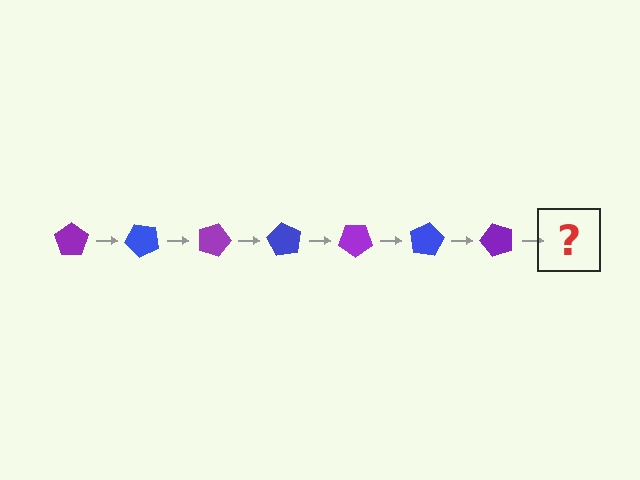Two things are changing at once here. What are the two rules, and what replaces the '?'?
The two rules are that it rotates 45 degrees each step and the color cycles through purple and blue. The '?' should be a blue pentagon, rotated 315 degrees from the start.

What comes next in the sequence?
The next element should be a blue pentagon, rotated 315 degrees from the start.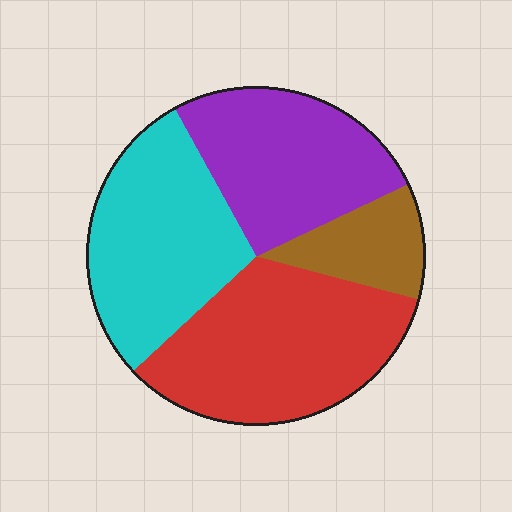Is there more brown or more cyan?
Cyan.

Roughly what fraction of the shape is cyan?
Cyan covers 29% of the shape.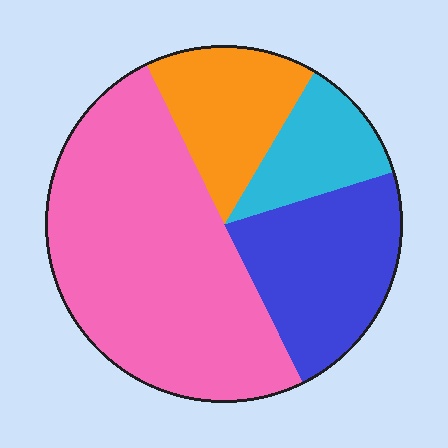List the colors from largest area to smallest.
From largest to smallest: pink, blue, orange, cyan.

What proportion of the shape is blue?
Blue takes up about one fifth (1/5) of the shape.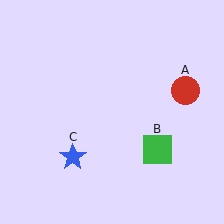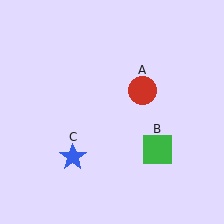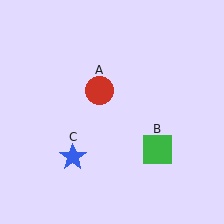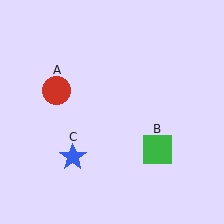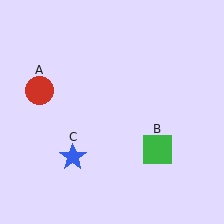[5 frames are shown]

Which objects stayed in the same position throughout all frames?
Green square (object B) and blue star (object C) remained stationary.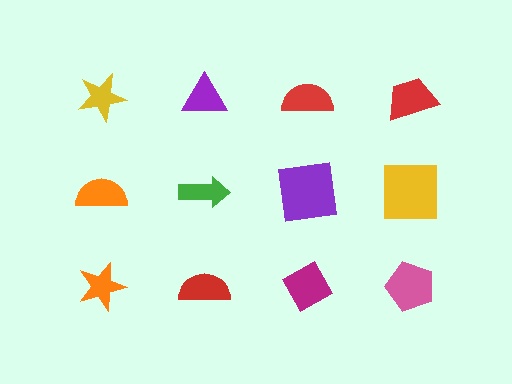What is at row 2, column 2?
A green arrow.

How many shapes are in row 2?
4 shapes.